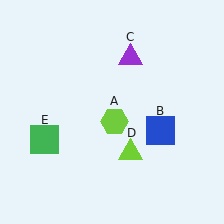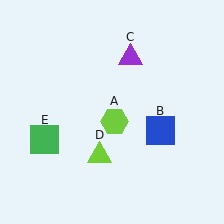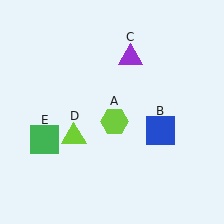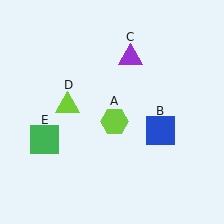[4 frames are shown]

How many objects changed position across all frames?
1 object changed position: lime triangle (object D).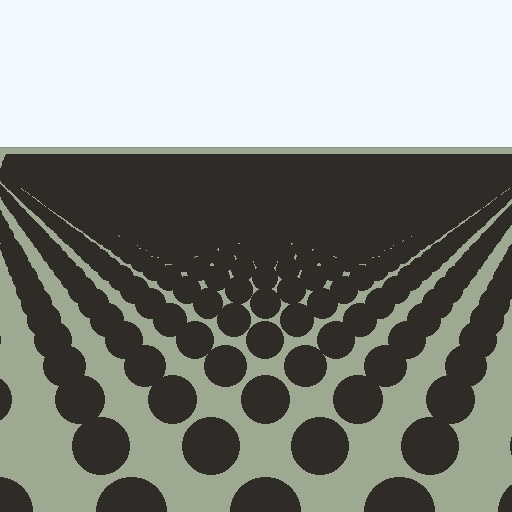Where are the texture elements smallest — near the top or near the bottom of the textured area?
Near the top.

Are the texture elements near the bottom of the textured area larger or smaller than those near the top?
Larger. Near the bottom, elements are closer to the viewer and appear at a bigger on-screen size.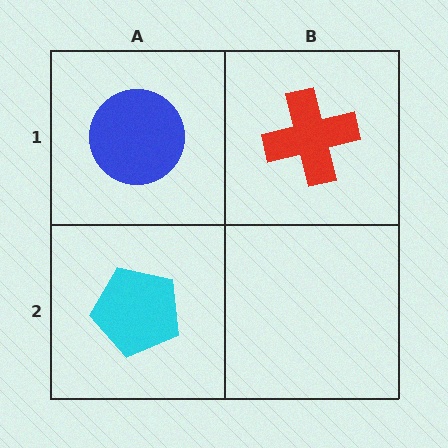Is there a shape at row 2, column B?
No, that cell is empty.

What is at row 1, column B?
A red cross.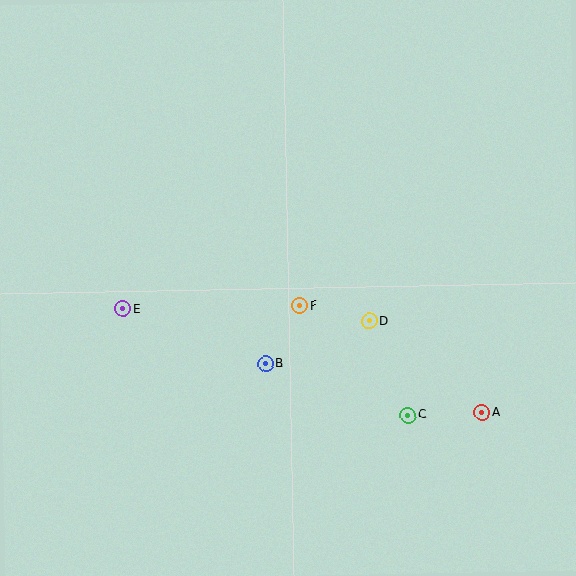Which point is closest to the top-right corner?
Point D is closest to the top-right corner.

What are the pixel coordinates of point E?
Point E is at (123, 309).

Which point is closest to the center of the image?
Point F at (300, 305) is closest to the center.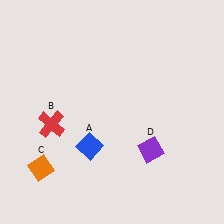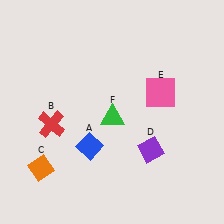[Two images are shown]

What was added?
A pink square (E), a green triangle (F) were added in Image 2.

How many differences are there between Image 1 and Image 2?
There are 2 differences between the two images.